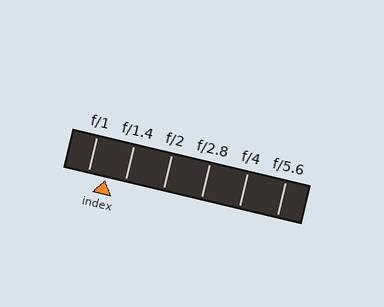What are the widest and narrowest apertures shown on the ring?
The widest aperture shown is f/1 and the narrowest is f/5.6.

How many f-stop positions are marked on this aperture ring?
There are 6 f-stop positions marked.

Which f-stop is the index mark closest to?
The index mark is closest to f/1.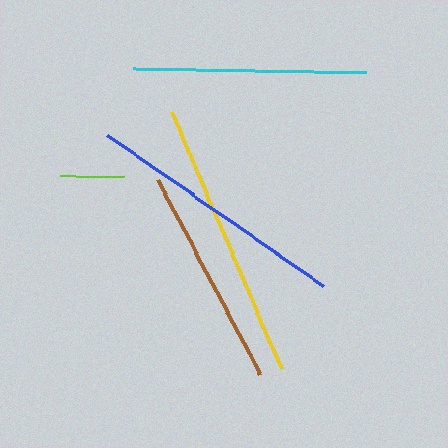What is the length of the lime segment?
The lime segment is approximately 64 pixels long.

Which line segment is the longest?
The yellow line is the longest at approximately 279 pixels.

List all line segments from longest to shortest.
From longest to shortest: yellow, blue, cyan, brown, lime.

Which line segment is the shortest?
The lime line is the shortest at approximately 64 pixels.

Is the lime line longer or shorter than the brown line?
The brown line is longer than the lime line.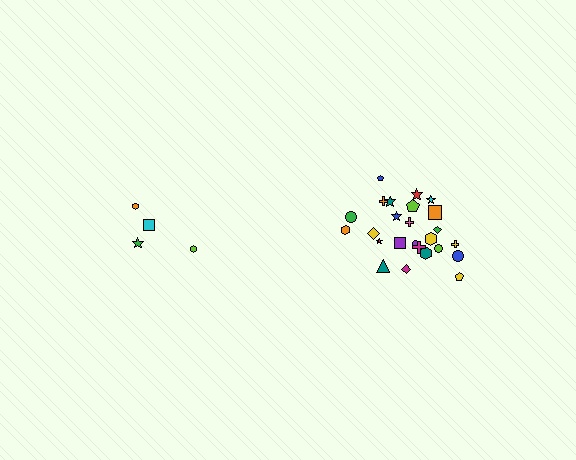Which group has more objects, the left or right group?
The right group.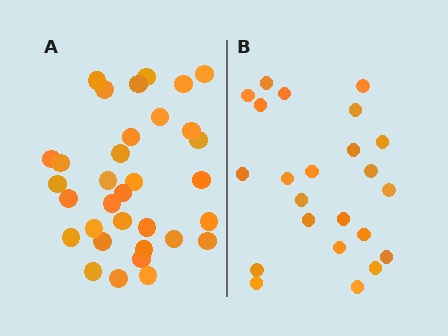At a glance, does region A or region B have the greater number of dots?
Region A (the left region) has more dots.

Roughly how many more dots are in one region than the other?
Region A has roughly 10 or so more dots than region B.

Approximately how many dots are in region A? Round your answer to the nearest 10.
About 30 dots. (The exact count is 33, which rounds to 30.)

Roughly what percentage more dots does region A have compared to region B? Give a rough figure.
About 45% more.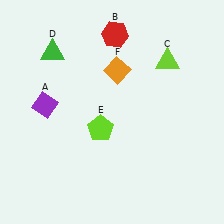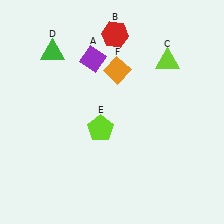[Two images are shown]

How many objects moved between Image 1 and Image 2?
1 object moved between the two images.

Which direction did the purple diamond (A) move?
The purple diamond (A) moved right.